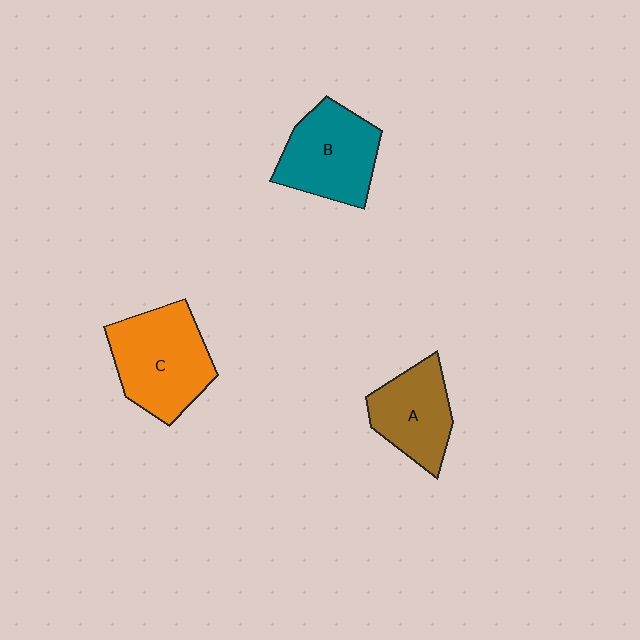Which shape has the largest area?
Shape C (orange).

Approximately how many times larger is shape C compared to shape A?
Approximately 1.4 times.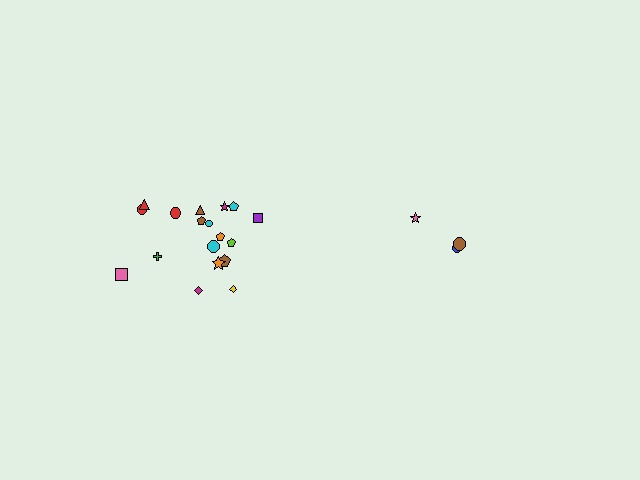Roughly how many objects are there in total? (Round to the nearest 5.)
Roughly 20 objects in total.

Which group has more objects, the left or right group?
The left group.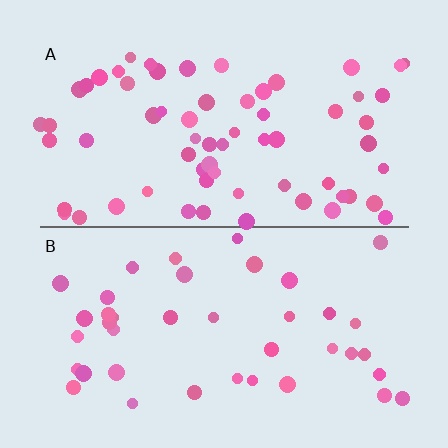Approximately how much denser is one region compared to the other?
Approximately 1.6× — region A over region B.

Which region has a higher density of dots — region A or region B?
A (the top).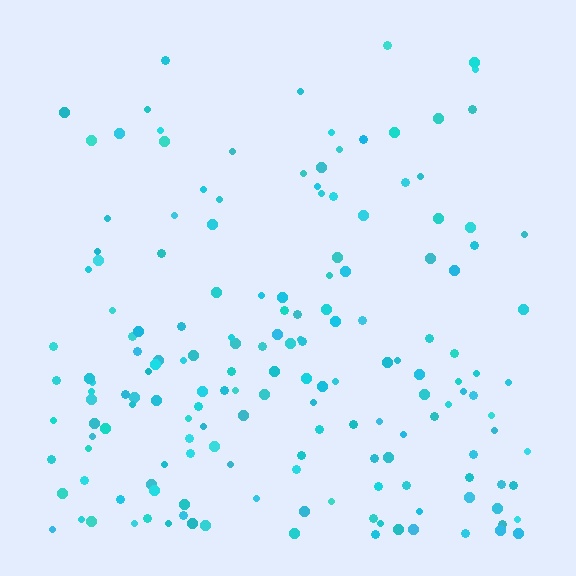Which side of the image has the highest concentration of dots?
The bottom.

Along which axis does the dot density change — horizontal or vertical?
Vertical.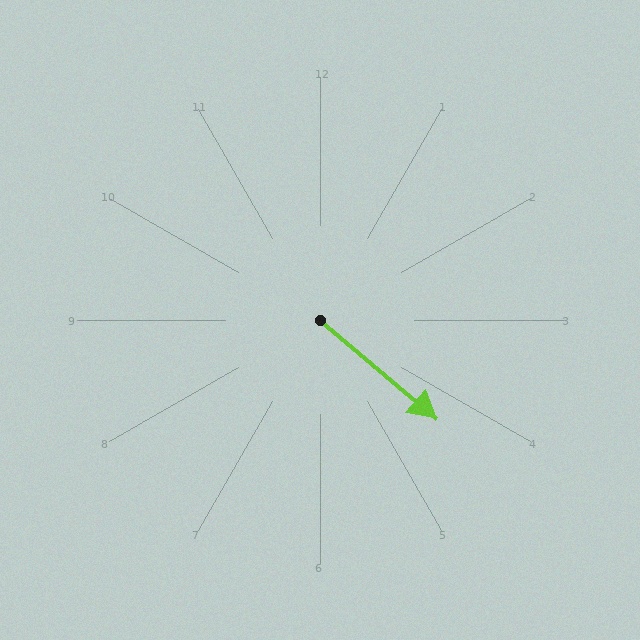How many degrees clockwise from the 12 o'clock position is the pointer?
Approximately 130 degrees.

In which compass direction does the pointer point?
Southeast.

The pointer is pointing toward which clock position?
Roughly 4 o'clock.